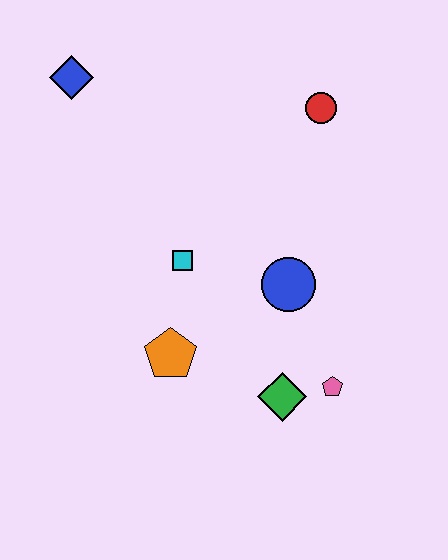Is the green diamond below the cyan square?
Yes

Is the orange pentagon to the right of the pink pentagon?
No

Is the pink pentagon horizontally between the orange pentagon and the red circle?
No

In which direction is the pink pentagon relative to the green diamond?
The pink pentagon is to the right of the green diamond.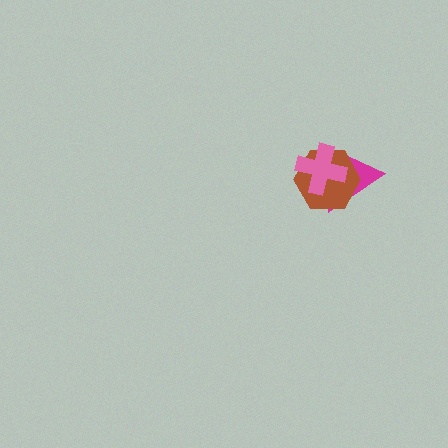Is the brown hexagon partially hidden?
Yes, it is partially covered by another shape.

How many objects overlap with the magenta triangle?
2 objects overlap with the magenta triangle.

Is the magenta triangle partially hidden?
Yes, it is partially covered by another shape.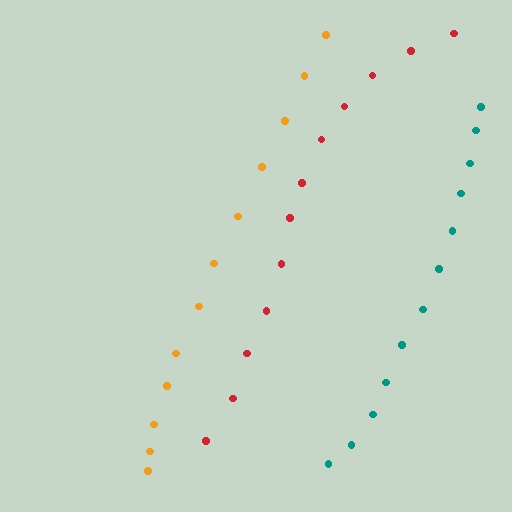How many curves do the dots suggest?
There are 3 distinct paths.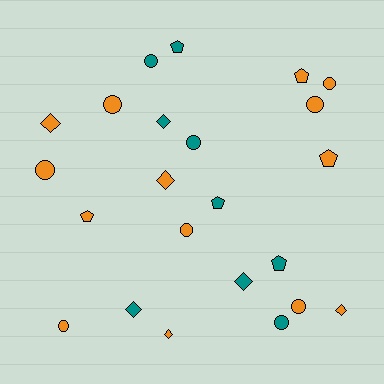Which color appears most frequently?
Orange, with 14 objects.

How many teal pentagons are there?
There are 3 teal pentagons.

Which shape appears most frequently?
Circle, with 10 objects.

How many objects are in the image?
There are 23 objects.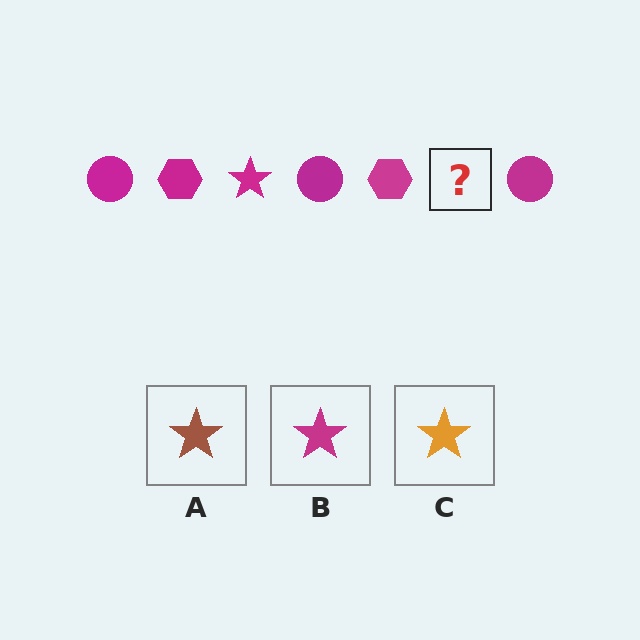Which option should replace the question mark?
Option B.